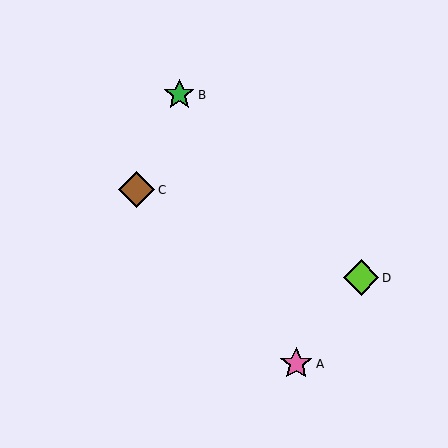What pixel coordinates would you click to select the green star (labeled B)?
Click at (179, 95) to select the green star B.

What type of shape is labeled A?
Shape A is a pink star.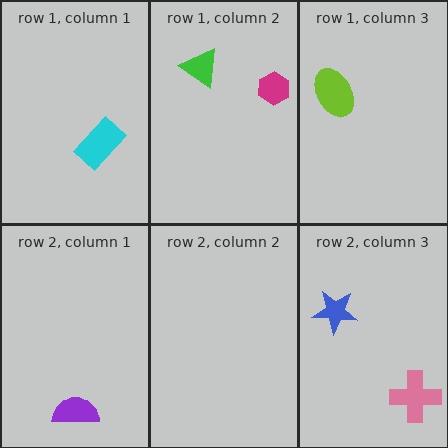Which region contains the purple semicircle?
The row 2, column 1 region.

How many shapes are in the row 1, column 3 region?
1.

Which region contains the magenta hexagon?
The row 1, column 2 region.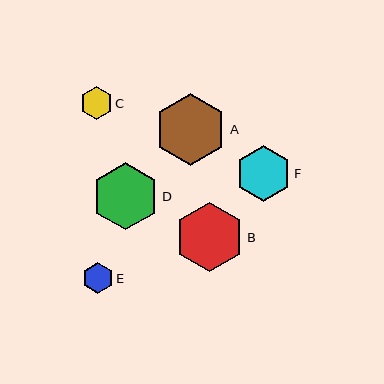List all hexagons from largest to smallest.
From largest to smallest: A, B, D, F, C, E.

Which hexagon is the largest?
Hexagon A is the largest with a size of approximately 72 pixels.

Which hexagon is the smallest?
Hexagon E is the smallest with a size of approximately 31 pixels.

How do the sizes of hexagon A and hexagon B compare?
Hexagon A and hexagon B are approximately the same size.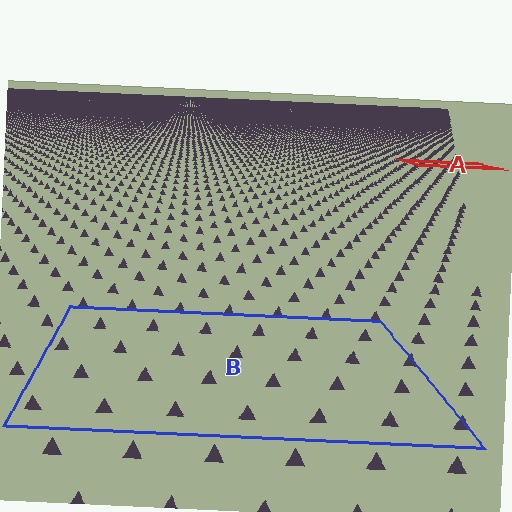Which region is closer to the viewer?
Region B is closer. The texture elements there are larger and more spread out.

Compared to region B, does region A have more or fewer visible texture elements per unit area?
Region A has more texture elements per unit area — they are packed more densely because it is farther away.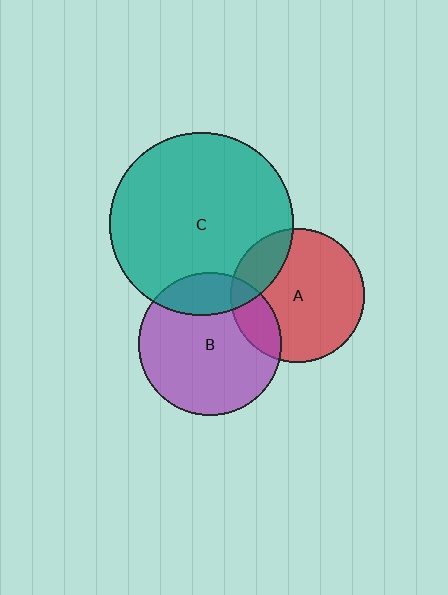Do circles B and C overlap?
Yes.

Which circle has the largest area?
Circle C (teal).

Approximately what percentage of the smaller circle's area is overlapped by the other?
Approximately 20%.